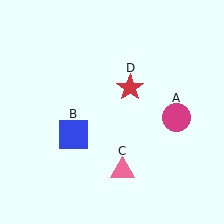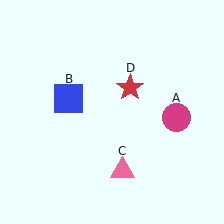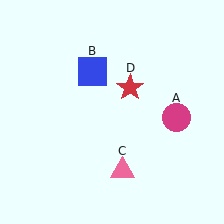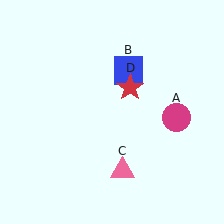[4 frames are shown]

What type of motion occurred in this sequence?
The blue square (object B) rotated clockwise around the center of the scene.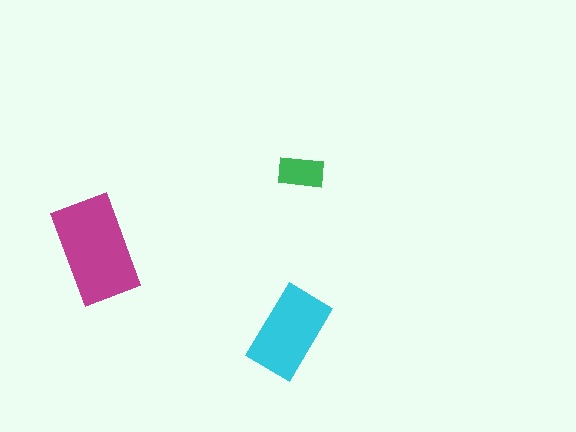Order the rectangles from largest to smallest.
the magenta one, the cyan one, the green one.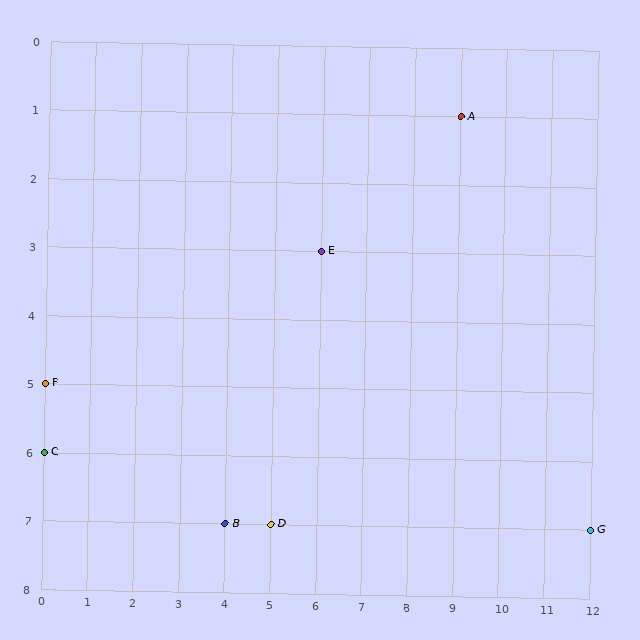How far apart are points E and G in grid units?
Points E and G are 6 columns and 4 rows apart (about 7.2 grid units diagonally).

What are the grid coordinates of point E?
Point E is at grid coordinates (6, 3).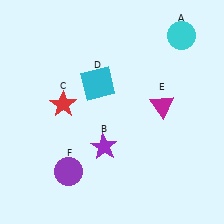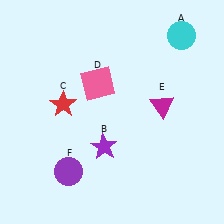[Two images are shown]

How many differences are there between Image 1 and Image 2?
There is 1 difference between the two images.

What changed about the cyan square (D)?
In Image 1, D is cyan. In Image 2, it changed to pink.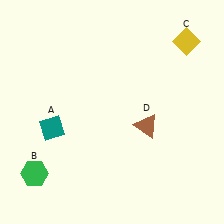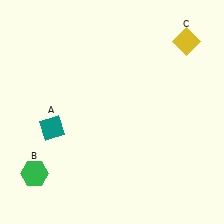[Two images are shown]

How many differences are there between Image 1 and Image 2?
There is 1 difference between the two images.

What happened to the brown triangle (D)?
The brown triangle (D) was removed in Image 2. It was in the bottom-right area of Image 1.